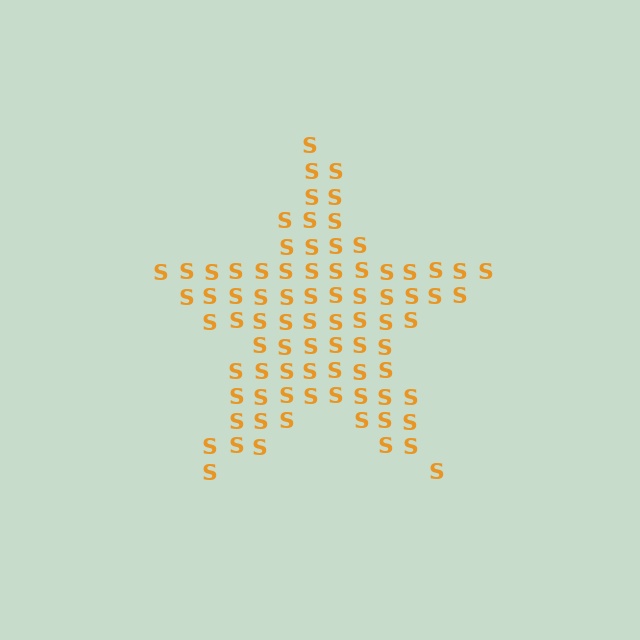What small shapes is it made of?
It is made of small letter S's.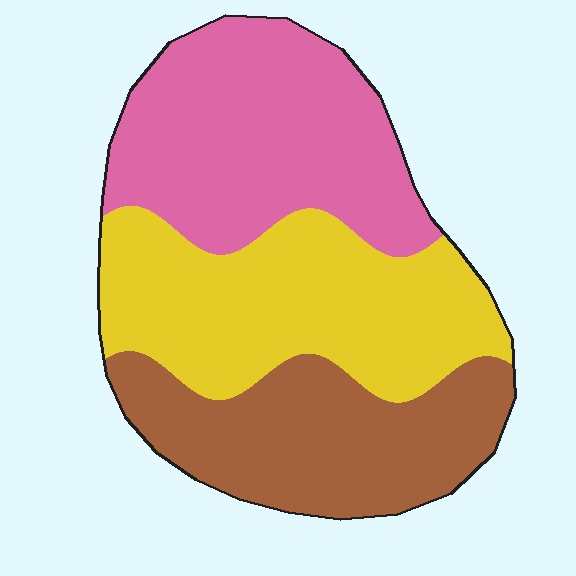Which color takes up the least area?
Brown, at roughly 30%.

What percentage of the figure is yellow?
Yellow covers 36% of the figure.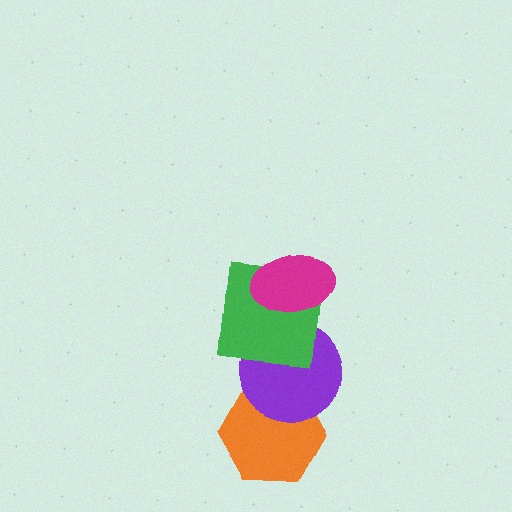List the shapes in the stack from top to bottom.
From top to bottom: the magenta ellipse, the green square, the purple circle, the orange hexagon.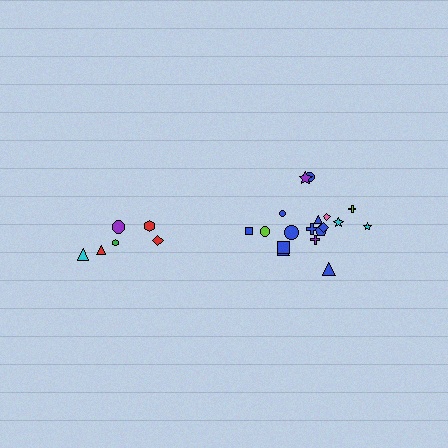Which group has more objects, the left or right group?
The right group.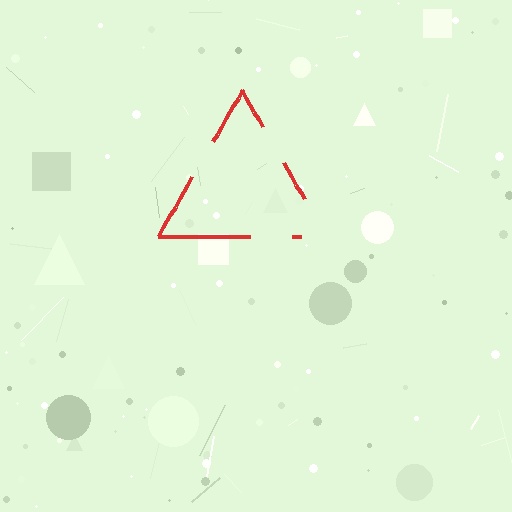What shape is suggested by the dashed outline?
The dashed outline suggests a triangle.